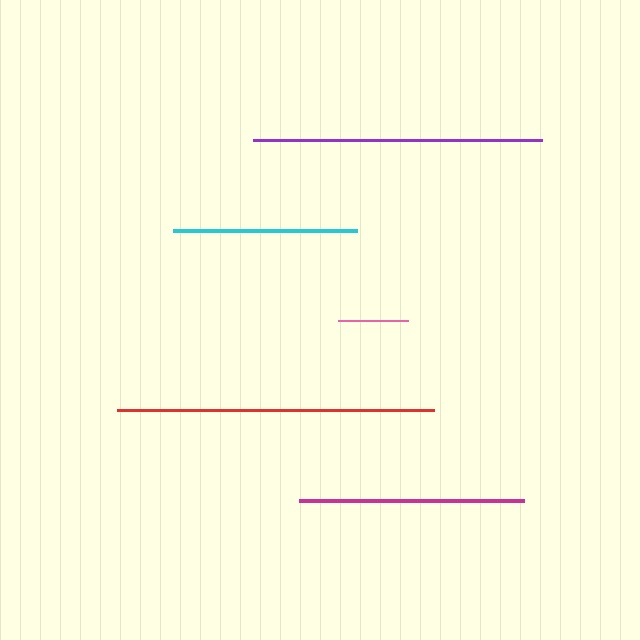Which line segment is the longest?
The red line is the longest at approximately 318 pixels.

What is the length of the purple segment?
The purple segment is approximately 290 pixels long.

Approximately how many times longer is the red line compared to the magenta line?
The red line is approximately 1.4 times the length of the magenta line.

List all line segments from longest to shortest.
From longest to shortest: red, purple, magenta, cyan, pink.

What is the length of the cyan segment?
The cyan segment is approximately 185 pixels long.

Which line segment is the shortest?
The pink line is the shortest at approximately 70 pixels.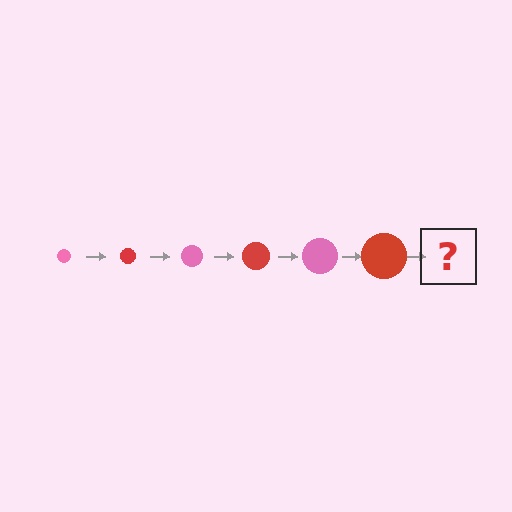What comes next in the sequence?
The next element should be a pink circle, larger than the previous one.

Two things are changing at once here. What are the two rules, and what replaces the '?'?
The two rules are that the circle grows larger each step and the color cycles through pink and red. The '?' should be a pink circle, larger than the previous one.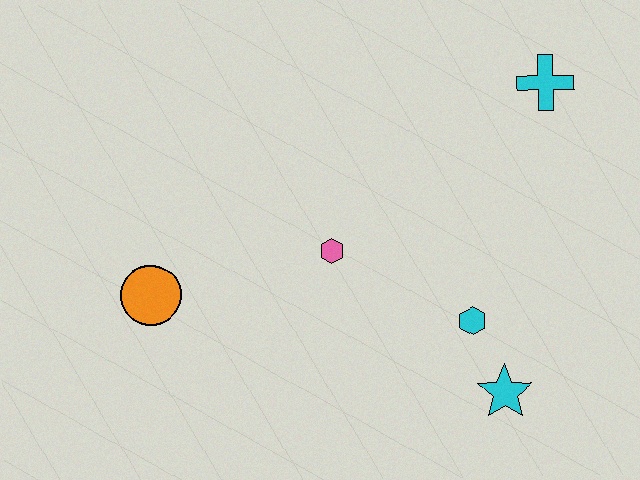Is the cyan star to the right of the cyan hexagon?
Yes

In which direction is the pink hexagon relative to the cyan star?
The pink hexagon is to the left of the cyan star.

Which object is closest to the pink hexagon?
The cyan hexagon is closest to the pink hexagon.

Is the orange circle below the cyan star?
No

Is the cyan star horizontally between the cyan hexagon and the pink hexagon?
No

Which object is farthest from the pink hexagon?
The cyan cross is farthest from the pink hexagon.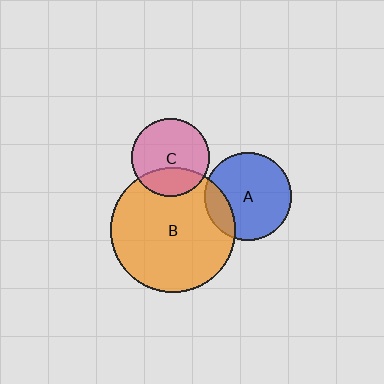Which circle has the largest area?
Circle B (orange).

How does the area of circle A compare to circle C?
Approximately 1.3 times.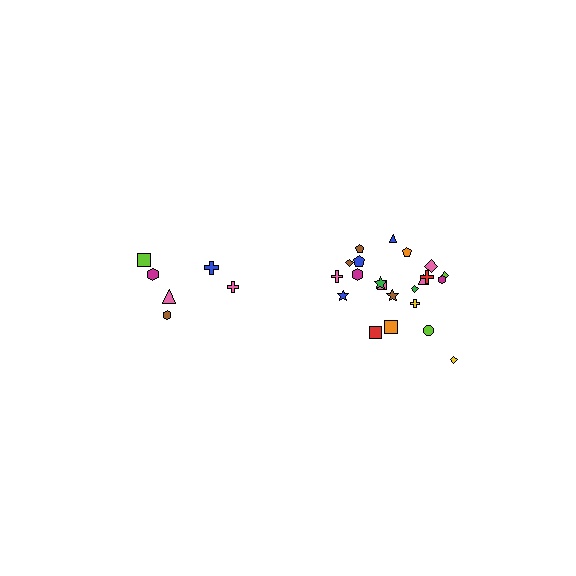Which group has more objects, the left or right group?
The right group.